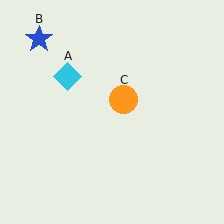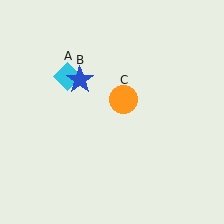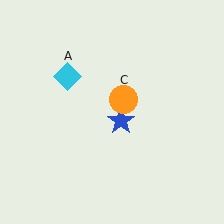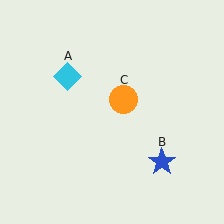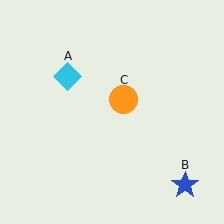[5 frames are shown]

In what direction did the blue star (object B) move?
The blue star (object B) moved down and to the right.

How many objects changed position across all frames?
1 object changed position: blue star (object B).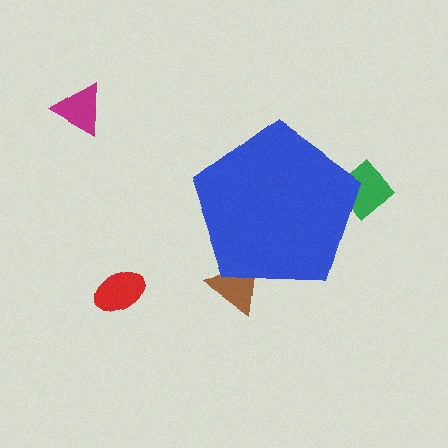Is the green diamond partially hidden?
Yes, the green diamond is partially hidden behind the blue pentagon.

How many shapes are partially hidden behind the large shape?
2 shapes are partially hidden.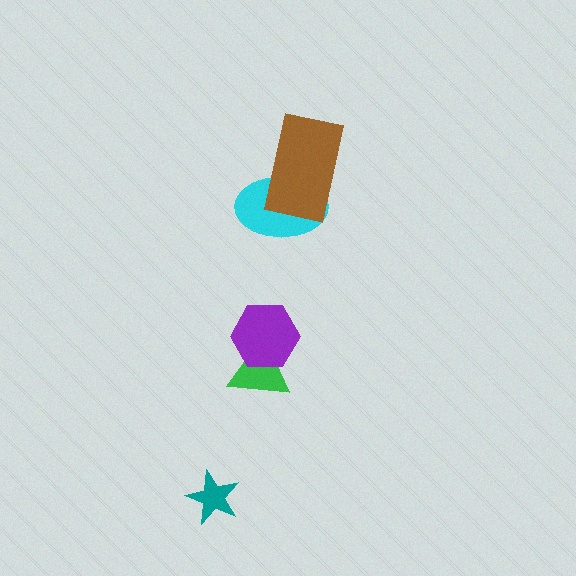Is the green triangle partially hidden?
Yes, it is partially covered by another shape.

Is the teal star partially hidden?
No, no other shape covers it.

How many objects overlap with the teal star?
0 objects overlap with the teal star.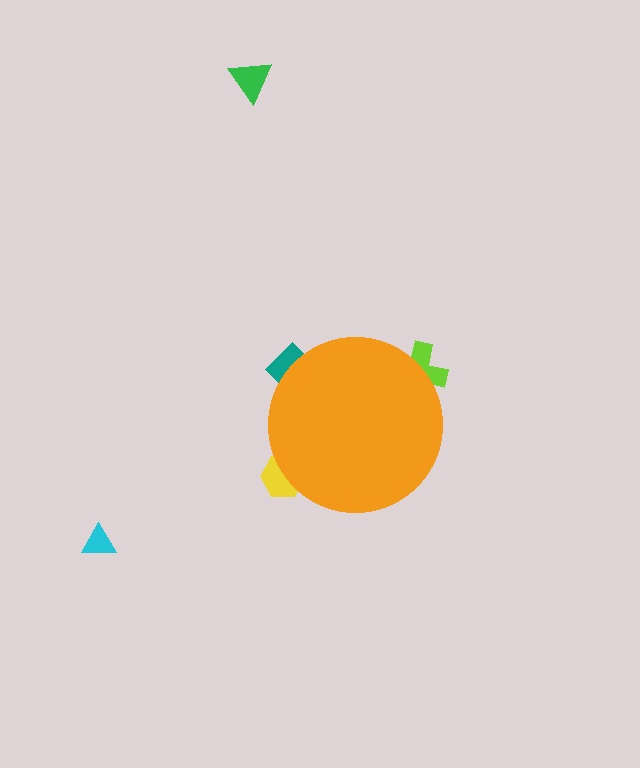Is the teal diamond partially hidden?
Yes, the teal diamond is partially hidden behind the orange circle.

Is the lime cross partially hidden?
Yes, the lime cross is partially hidden behind the orange circle.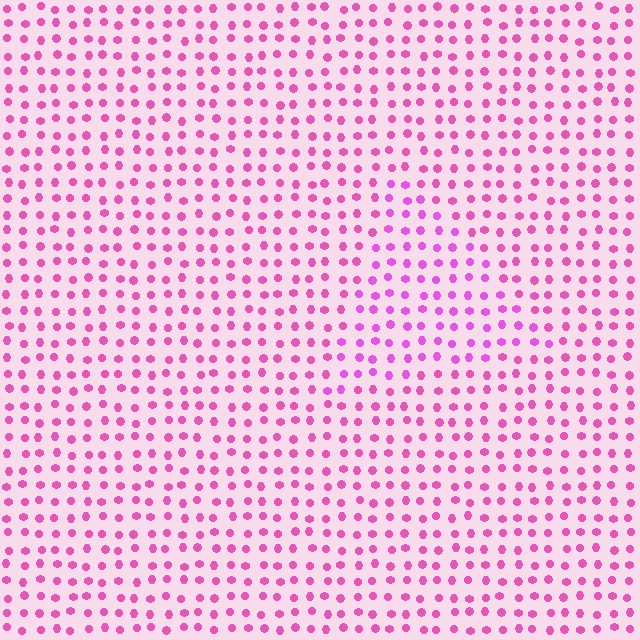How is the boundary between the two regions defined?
The boundary is defined purely by a slight shift in hue (about 17 degrees). Spacing, size, and orientation are identical on both sides.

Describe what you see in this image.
The image is filled with small pink elements in a uniform arrangement. A triangle-shaped region is visible where the elements are tinted to a slightly different hue, forming a subtle color boundary.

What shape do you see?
I see a triangle.